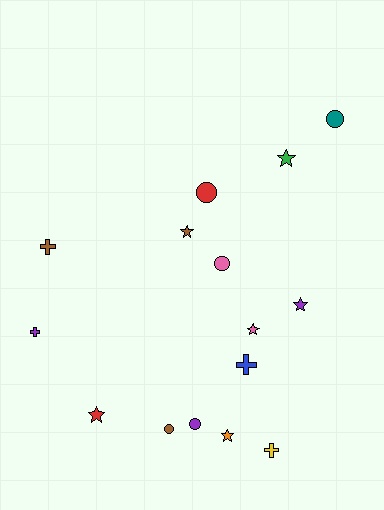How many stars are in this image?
There are 6 stars.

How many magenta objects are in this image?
There are no magenta objects.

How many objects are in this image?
There are 15 objects.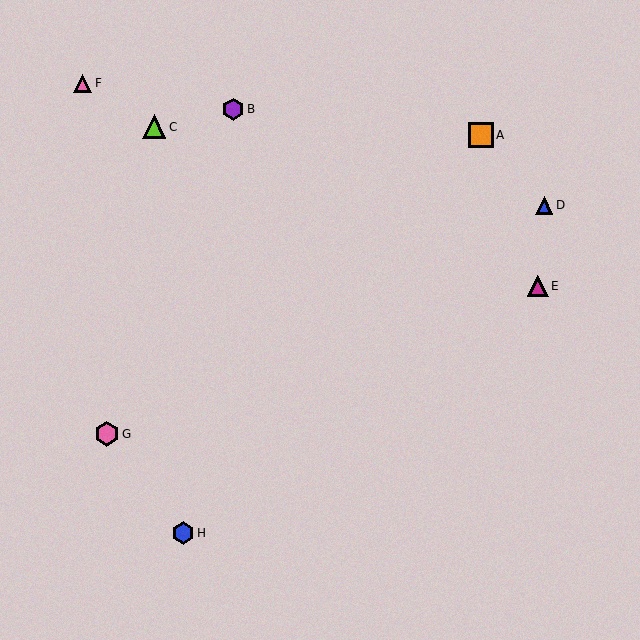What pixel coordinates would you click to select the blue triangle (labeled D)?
Click at (544, 205) to select the blue triangle D.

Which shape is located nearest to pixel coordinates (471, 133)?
The orange square (labeled A) at (481, 135) is nearest to that location.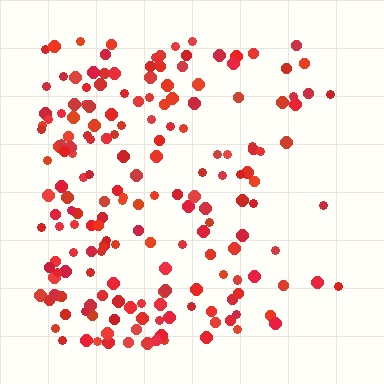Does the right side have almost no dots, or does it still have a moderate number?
Still a moderate number, just noticeably fewer than the left.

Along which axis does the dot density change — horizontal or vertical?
Horizontal.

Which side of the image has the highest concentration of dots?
The left.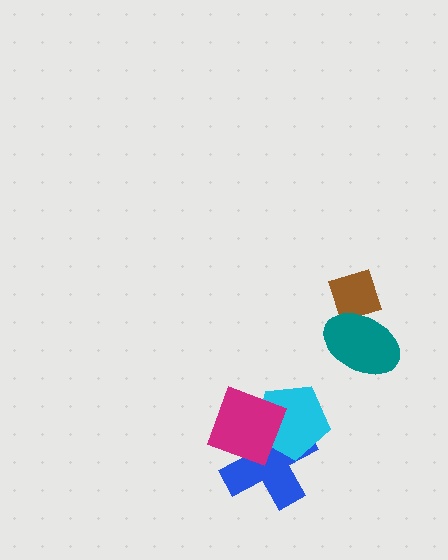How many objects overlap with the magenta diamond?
2 objects overlap with the magenta diamond.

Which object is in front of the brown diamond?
The teal ellipse is in front of the brown diamond.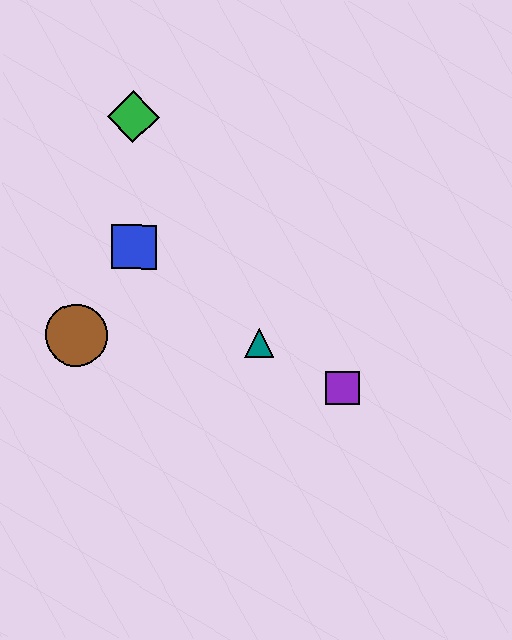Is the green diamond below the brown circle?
No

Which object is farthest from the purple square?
The green diamond is farthest from the purple square.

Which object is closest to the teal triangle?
The purple square is closest to the teal triangle.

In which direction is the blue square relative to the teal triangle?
The blue square is to the left of the teal triangle.